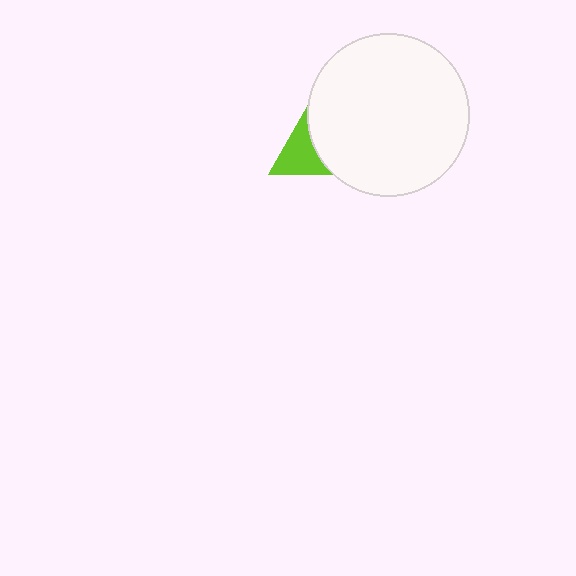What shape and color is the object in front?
The object in front is a white circle.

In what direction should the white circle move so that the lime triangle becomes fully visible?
The white circle should move right. That is the shortest direction to clear the overlap and leave the lime triangle fully visible.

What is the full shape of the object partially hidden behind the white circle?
The partially hidden object is a lime triangle.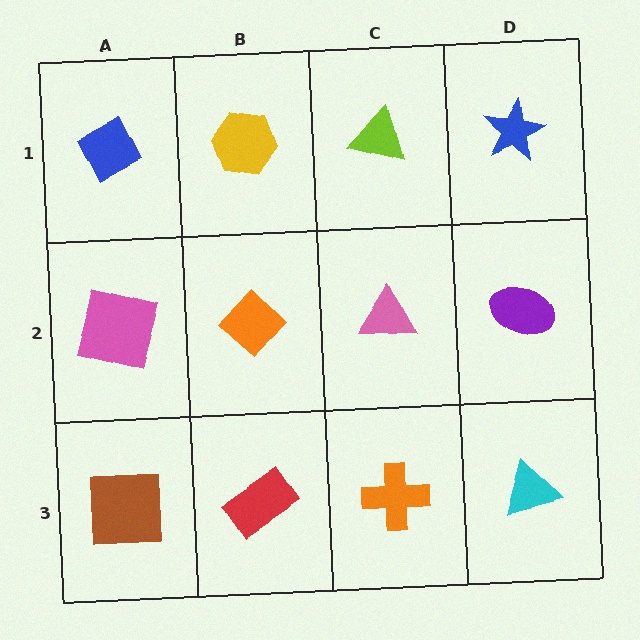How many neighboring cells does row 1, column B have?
3.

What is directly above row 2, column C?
A lime triangle.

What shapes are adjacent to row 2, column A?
A blue diamond (row 1, column A), a brown square (row 3, column A), an orange diamond (row 2, column B).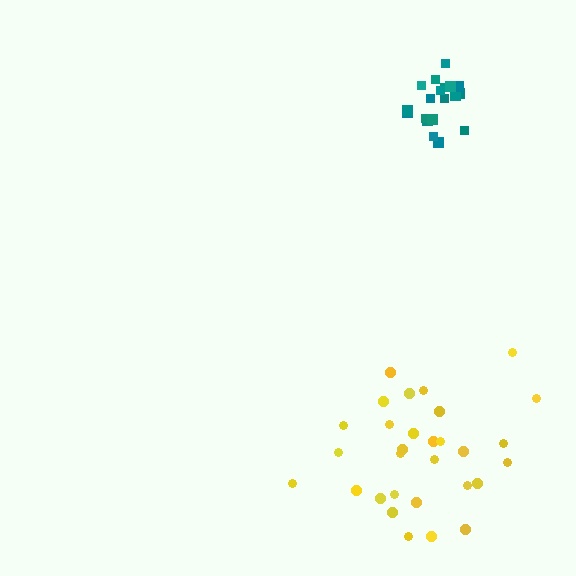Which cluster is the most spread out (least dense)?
Yellow.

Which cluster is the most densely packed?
Teal.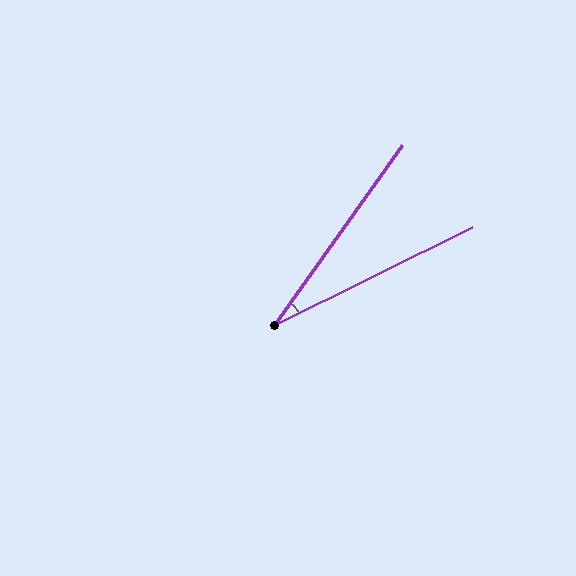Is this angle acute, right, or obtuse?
It is acute.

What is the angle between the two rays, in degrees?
Approximately 28 degrees.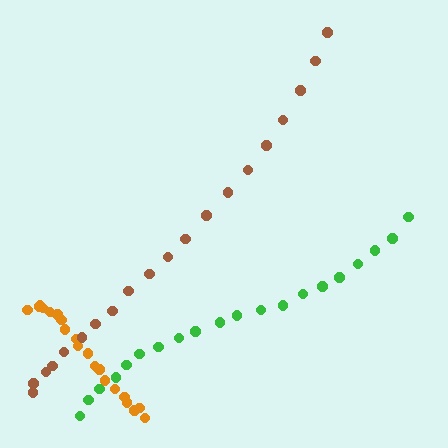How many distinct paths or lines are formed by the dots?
There are 3 distinct paths.